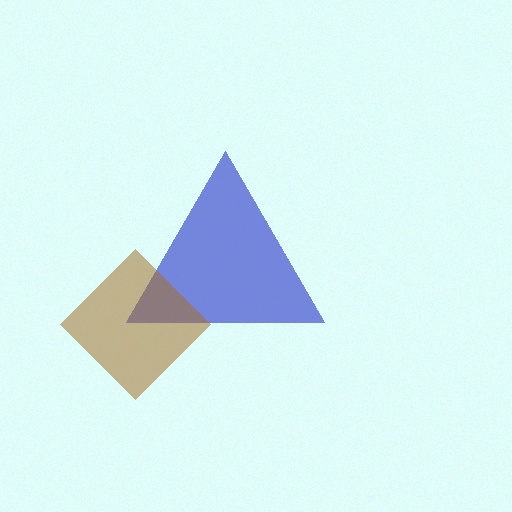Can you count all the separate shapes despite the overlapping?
Yes, there are 2 separate shapes.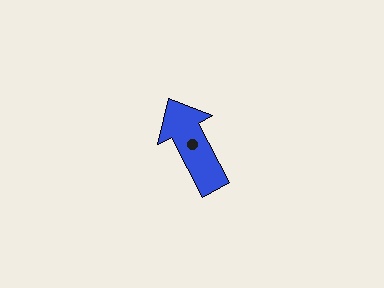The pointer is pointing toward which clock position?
Roughly 11 o'clock.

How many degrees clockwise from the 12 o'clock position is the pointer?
Approximately 332 degrees.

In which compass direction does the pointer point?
Northwest.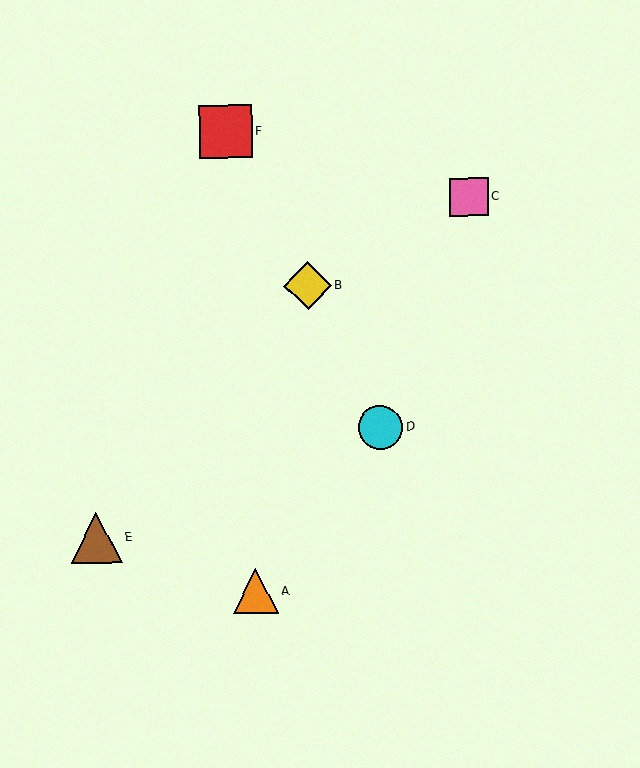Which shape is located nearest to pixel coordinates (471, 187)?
The pink square (labeled C) at (469, 197) is nearest to that location.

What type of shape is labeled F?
Shape F is a red square.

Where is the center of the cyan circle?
The center of the cyan circle is at (380, 427).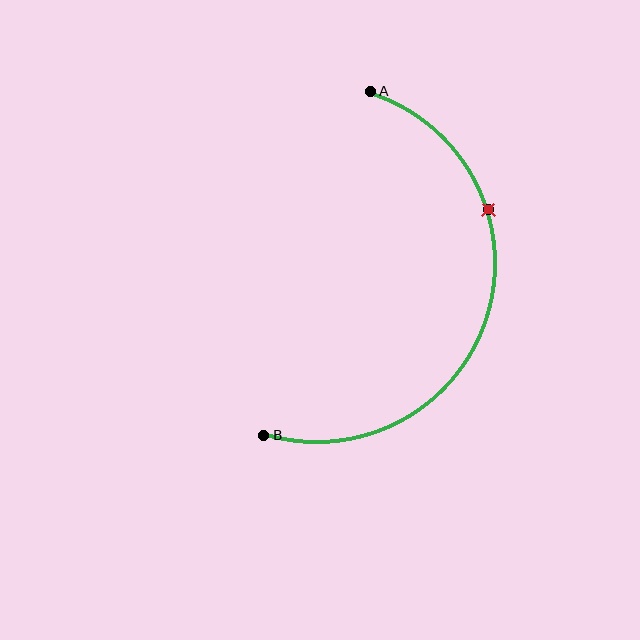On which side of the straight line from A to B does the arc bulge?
The arc bulges to the right of the straight line connecting A and B.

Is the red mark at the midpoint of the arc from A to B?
No. The red mark lies on the arc but is closer to endpoint A. The arc midpoint would be at the point on the curve equidistant along the arc from both A and B.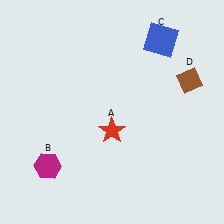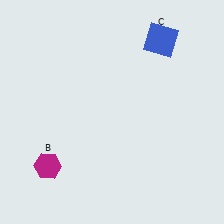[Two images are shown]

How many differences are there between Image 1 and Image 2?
There are 2 differences between the two images.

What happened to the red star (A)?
The red star (A) was removed in Image 2. It was in the bottom-left area of Image 1.